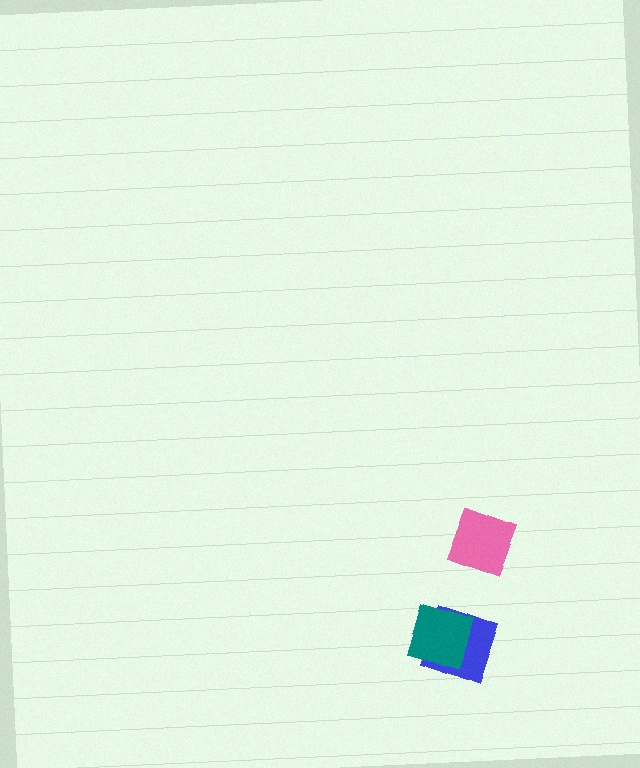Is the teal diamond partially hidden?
No, no other shape covers it.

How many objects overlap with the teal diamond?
1 object overlaps with the teal diamond.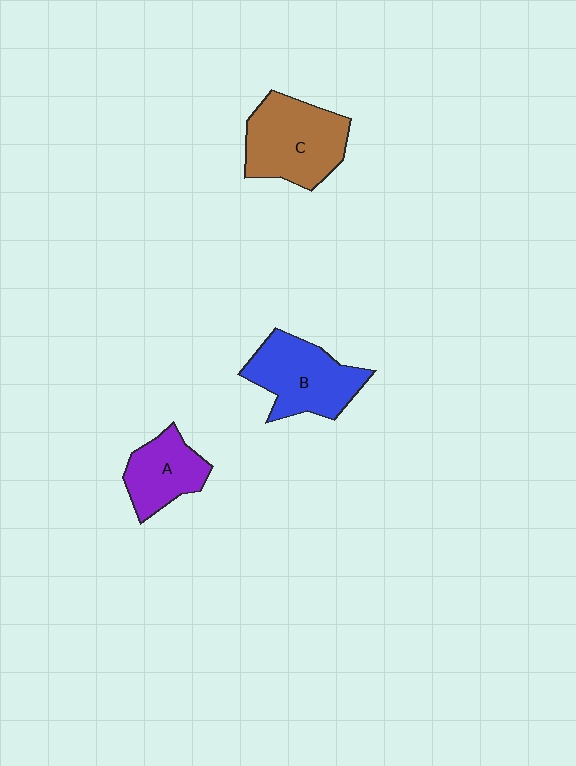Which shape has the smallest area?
Shape A (purple).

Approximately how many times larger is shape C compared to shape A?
Approximately 1.5 times.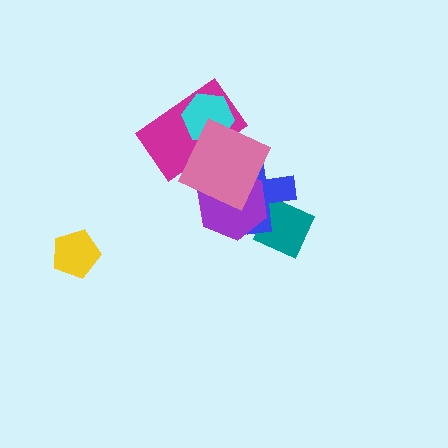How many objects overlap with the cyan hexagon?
2 objects overlap with the cyan hexagon.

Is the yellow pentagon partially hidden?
No, no other shape covers it.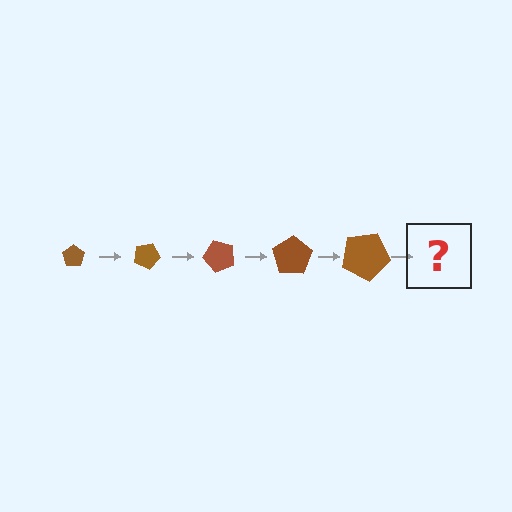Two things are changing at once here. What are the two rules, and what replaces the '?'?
The two rules are that the pentagon grows larger each step and it rotates 25 degrees each step. The '?' should be a pentagon, larger than the previous one and rotated 125 degrees from the start.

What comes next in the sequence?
The next element should be a pentagon, larger than the previous one and rotated 125 degrees from the start.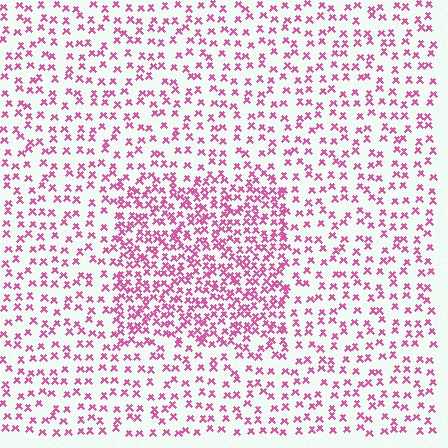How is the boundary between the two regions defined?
The boundary is defined by a change in element density (approximately 2.1x ratio). All elements are the same color, size, and shape.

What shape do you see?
I see a rectangle.